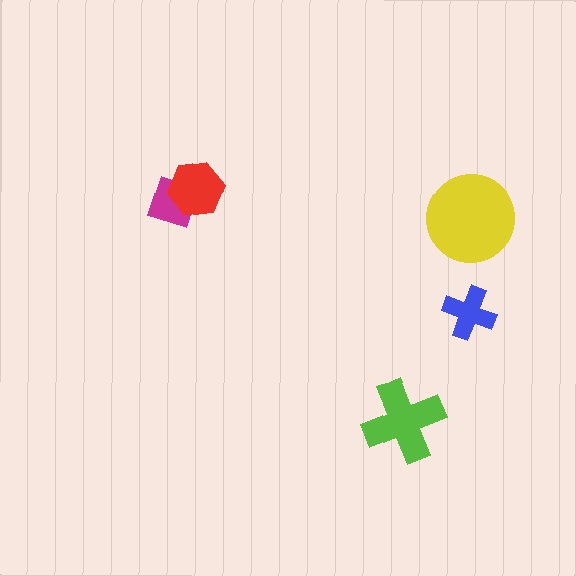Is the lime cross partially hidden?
No, no other shape covers it.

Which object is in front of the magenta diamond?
The red hexagon is in front of the magenta diamond.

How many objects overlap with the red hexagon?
1 object overlaps with the red hexagon.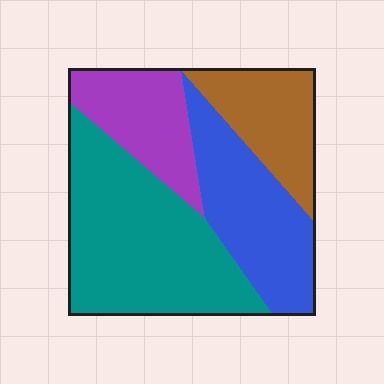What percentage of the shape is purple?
Purple covers about 15% of the shape.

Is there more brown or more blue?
Blue.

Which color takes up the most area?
Teal, at roughly 40%.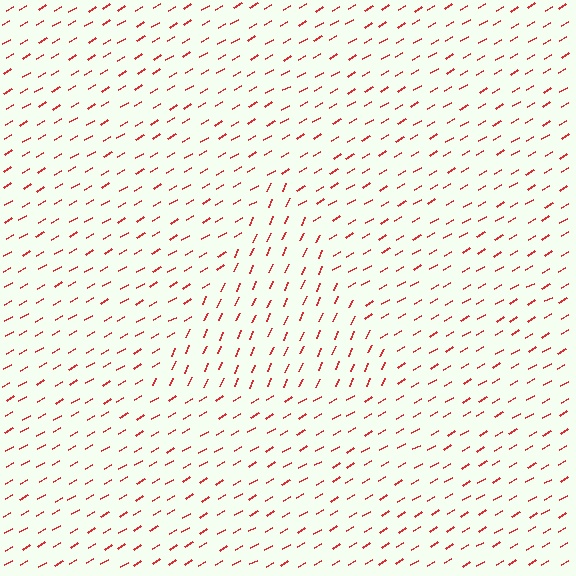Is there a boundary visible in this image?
Yes, there is a texture boundary formed by a change in line orientation.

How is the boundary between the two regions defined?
The boundary is defined purely by a change in line orientation (approximately 36 degrees difference). All lines are the same color and thickness.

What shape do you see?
I see a triangle.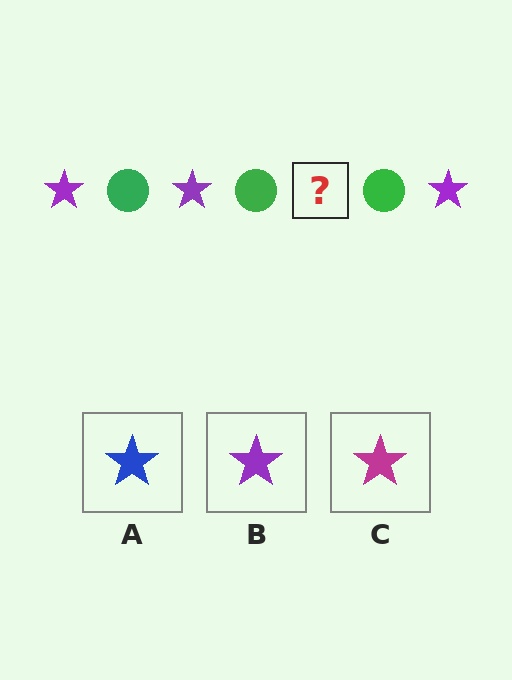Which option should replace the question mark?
Option B.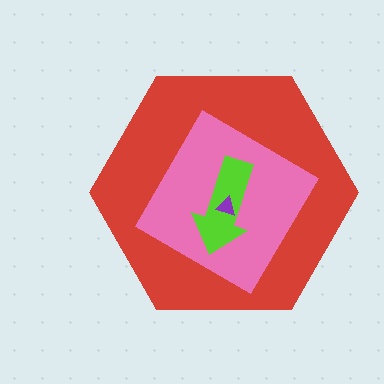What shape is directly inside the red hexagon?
The pink diamond.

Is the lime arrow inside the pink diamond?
Yes.